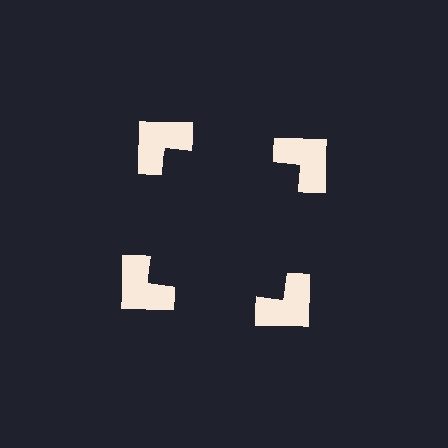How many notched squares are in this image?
There are 4 — one at each vertex of the illusory square.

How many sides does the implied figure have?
4 sides.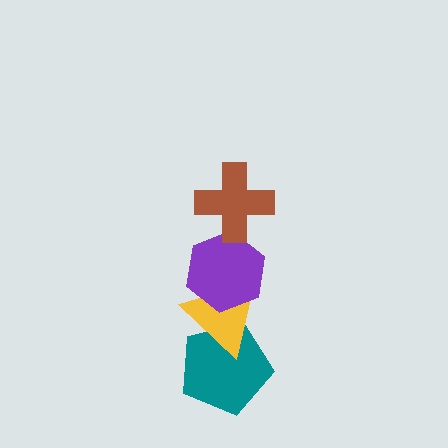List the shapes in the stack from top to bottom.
From top to bottom: the brown cross, the purple hexagon, the yellow triangle, the teal pentagon.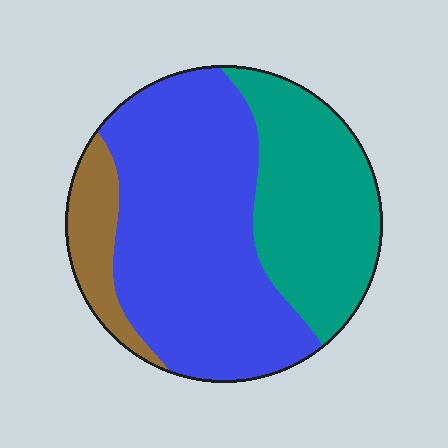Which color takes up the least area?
Brown, at roughly 10%.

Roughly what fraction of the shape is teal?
Teal covers roughly 35% of the shape.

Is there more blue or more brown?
Blue.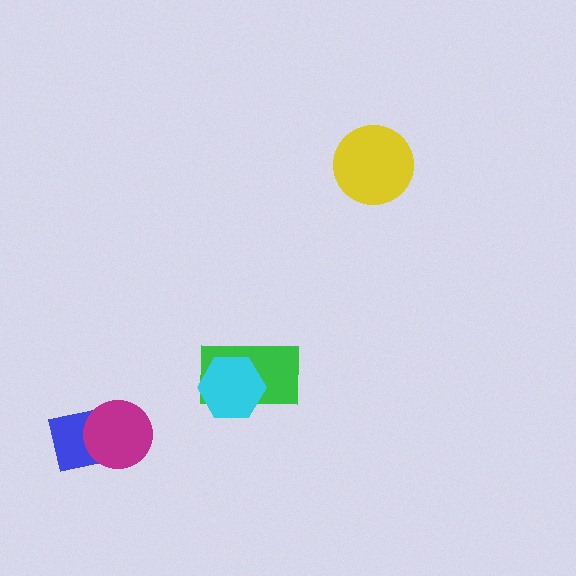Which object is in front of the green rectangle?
The cyan hexagon is in front of the green rectangle.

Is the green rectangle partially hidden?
Yes, it is partially covered by another shape.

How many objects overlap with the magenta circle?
1 object overlaps with the magenta circle.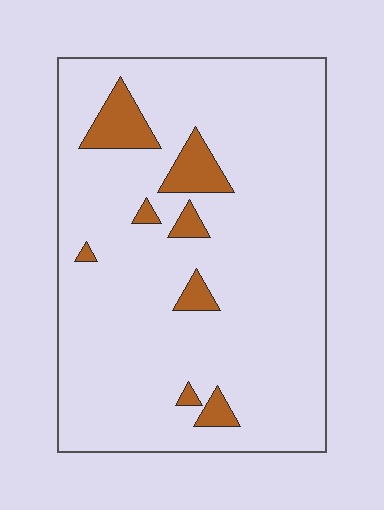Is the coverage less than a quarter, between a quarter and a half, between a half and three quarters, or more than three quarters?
Less than a quarter.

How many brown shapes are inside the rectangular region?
8.